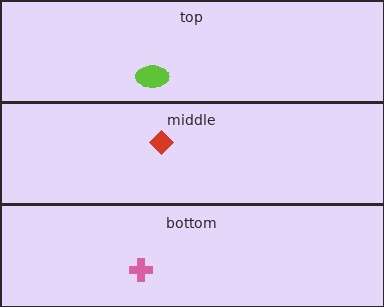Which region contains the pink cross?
The bottom region.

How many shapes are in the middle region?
1.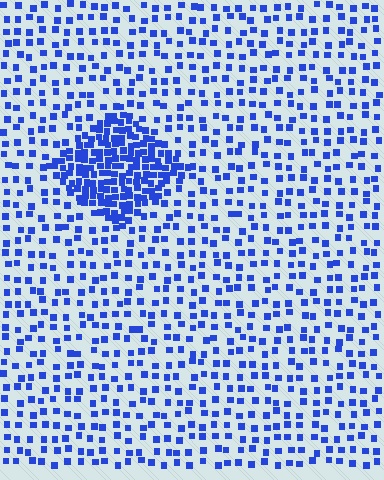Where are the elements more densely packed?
The elements are more densely packed inside the diamond boundary.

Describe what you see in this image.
The image contains small blue elements arranged at two different densities. A diamond-shaped region is visible where the elements are more densely packed than the surrounding area.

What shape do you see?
I see a diamond.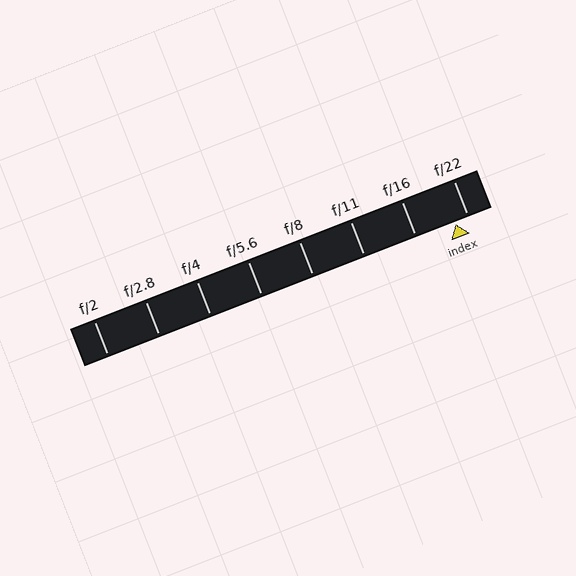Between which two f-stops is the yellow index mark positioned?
The index mark is between f/16 and f/22.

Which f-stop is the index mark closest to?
The index mark is closest to f/22.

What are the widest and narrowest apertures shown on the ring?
The widest aperture shown is f/2 and the narrowest is f/22.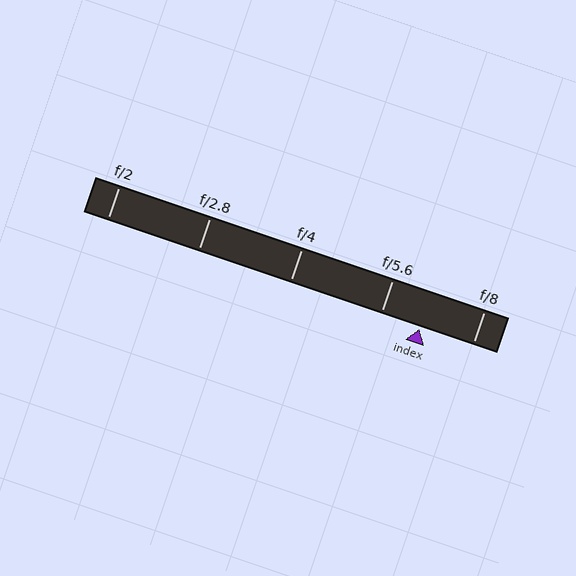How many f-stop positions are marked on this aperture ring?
There are 5 f-stop positions marked.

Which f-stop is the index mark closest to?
The index mark is closest to f/5.6.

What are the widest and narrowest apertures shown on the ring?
The widest aperture shown is f/2 and the narrowest is f/8.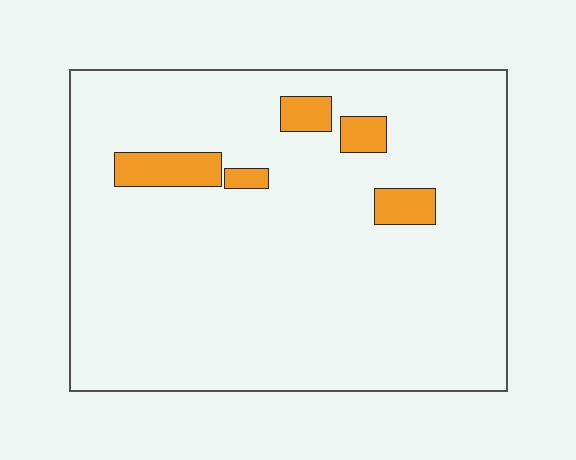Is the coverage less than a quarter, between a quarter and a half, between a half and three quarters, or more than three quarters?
Less than a quarter.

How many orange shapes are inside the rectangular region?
5.